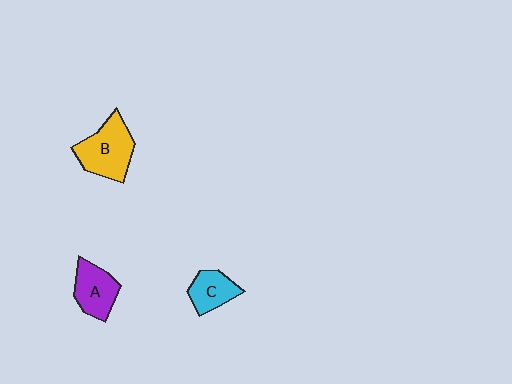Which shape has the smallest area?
Shape C (cyan).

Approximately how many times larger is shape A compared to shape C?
Approximately 1.2 times.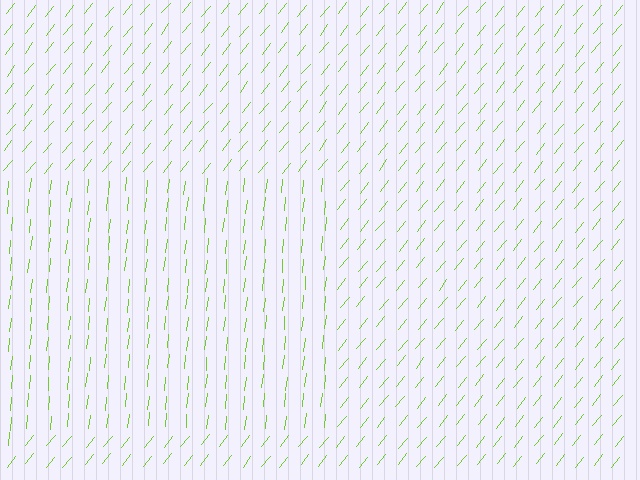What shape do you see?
I see a rectangle.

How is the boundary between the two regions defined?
The boundary is defined purely by a change in line orientation (approximately 33 degrees difference). All lines are the same color and thickness.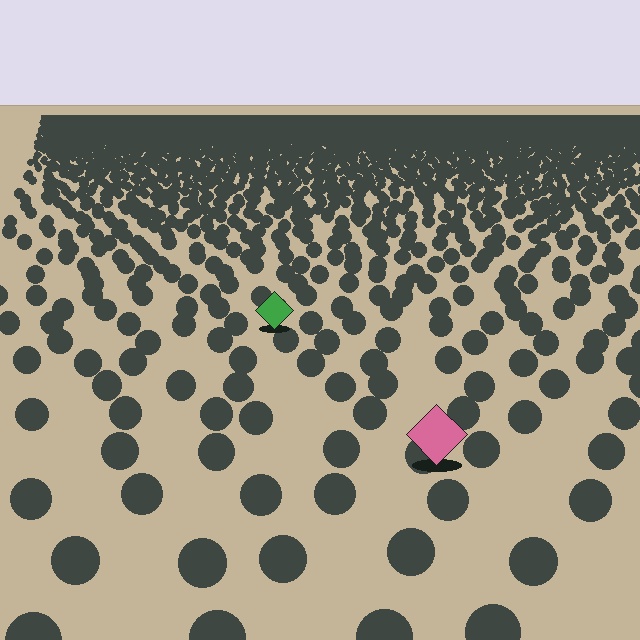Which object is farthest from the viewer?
The green diamond is farthest from the viewer. It appears smaller and the ground texture around it is denser.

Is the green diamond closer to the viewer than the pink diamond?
No. The pink diamond is closer — you can tell from the texture gradient: the ground texture is coarser near it.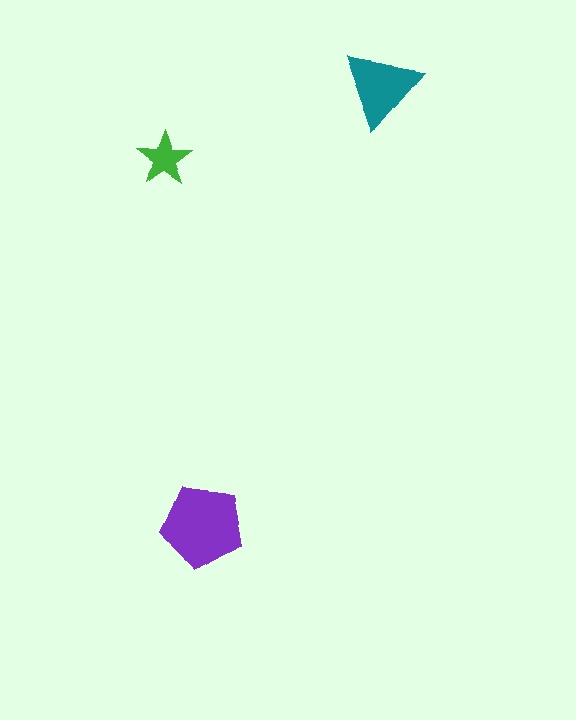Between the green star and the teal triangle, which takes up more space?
The teal triangle.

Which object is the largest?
The purple pentagon.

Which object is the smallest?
The green star.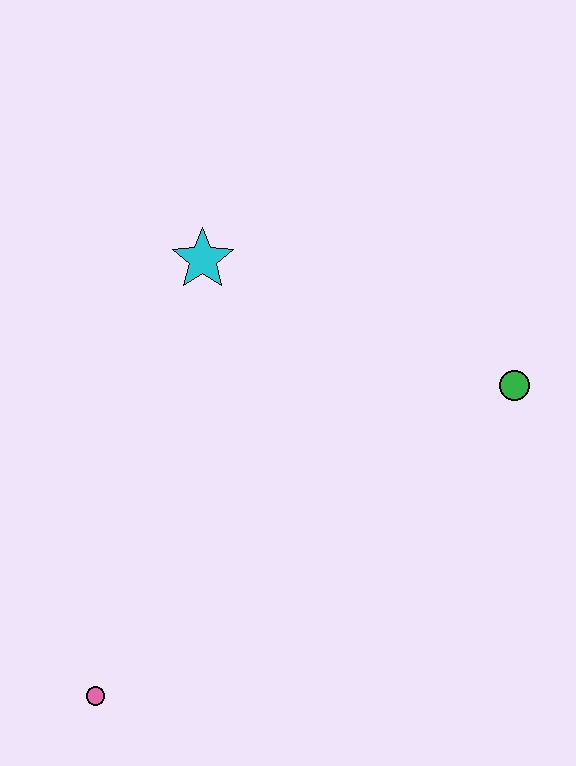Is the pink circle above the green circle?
No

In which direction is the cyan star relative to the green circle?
The cyan star is to the left of the green circle.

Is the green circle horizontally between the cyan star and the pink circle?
No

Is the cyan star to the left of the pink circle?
No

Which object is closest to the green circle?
The cyan star is closest to the green circle.